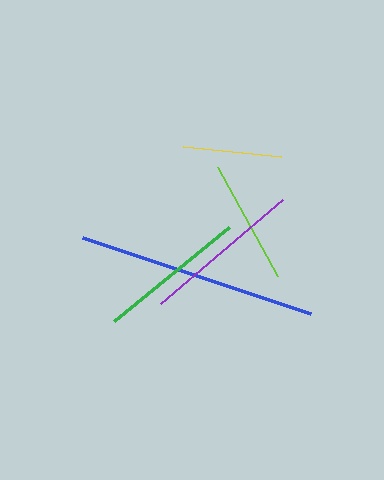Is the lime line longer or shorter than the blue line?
The blue line is longer than the lime line.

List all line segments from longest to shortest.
From longest to shortest: blue, purple, green, lime, yellow.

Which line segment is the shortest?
The yellow line is the shortest at approximately 98 pixels.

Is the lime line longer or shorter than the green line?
The green line is longer than the lime line.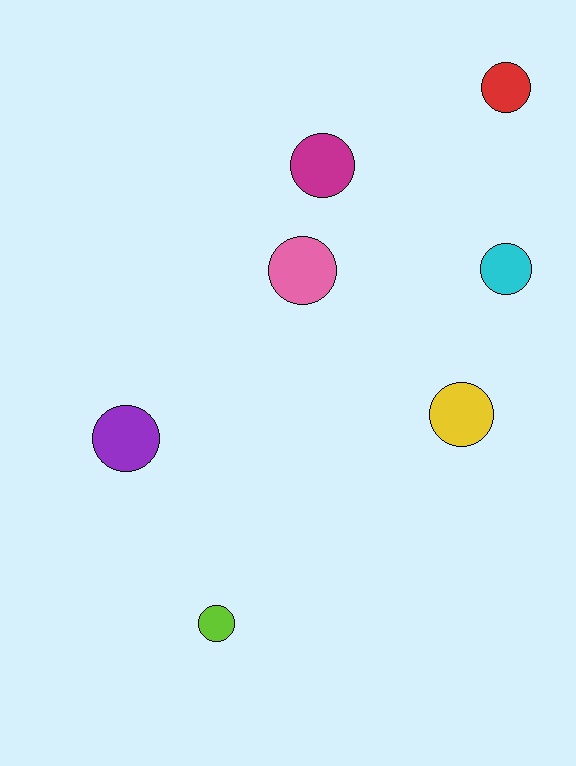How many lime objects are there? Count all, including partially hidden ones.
There is 1 lime object.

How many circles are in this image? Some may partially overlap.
There are 7 circles.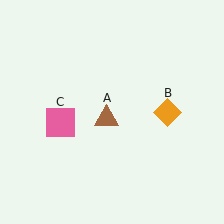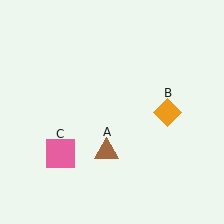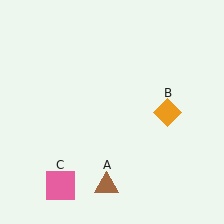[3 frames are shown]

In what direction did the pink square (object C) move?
The pink square (object C) moved down.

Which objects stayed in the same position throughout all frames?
Orange diamond (object B) remained stationary.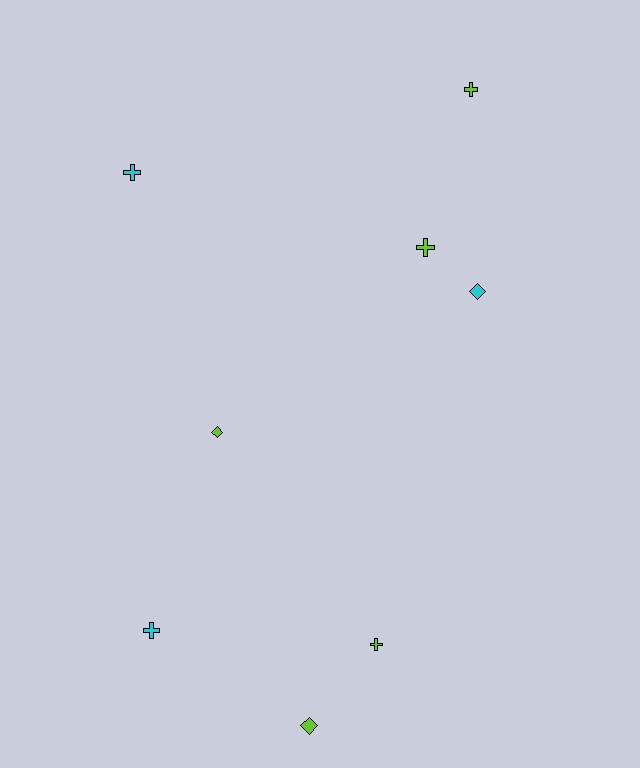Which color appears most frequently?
Lime, with 5 objects.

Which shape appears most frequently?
Cross, with 5 objects.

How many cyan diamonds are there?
There is 1 cyan diamond.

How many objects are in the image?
There are 8 objects.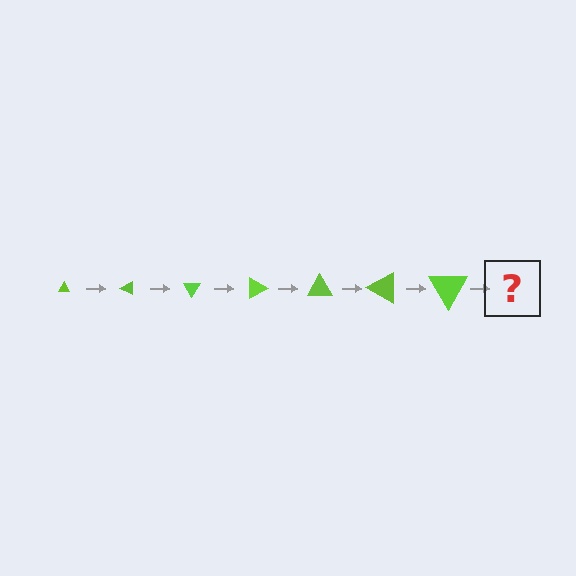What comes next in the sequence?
The next element should be a triangle, larger than the previous one and rotated 210 degrees from the start.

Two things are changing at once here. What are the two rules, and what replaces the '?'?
The two rules are that the triangle grows larger each step and it rotates 30 degrees each step. The '?' should be a triangle, larger than the previous one and rotated 210 degrees from the start.